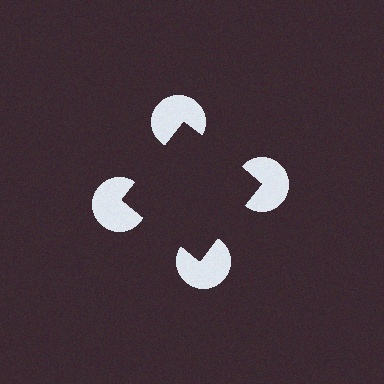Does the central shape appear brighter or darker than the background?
It typically appears slightly darker than the background, even though no actual brightness change is drawn.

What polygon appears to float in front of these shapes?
An illusory square — its edges are inferred from the aligned wedge cuts in the pac-man discs, not physically drawn.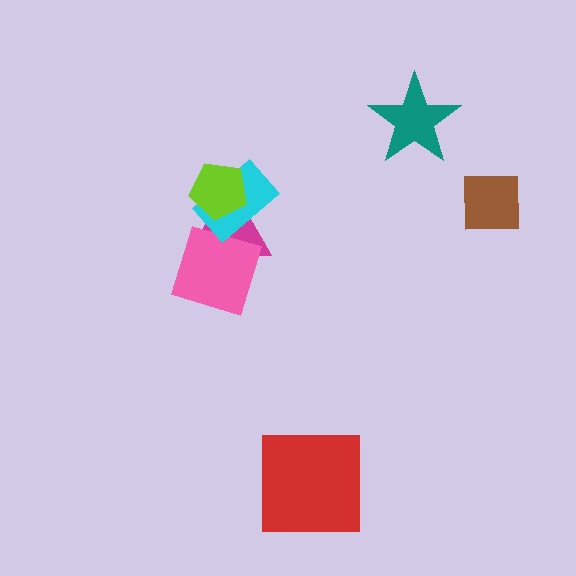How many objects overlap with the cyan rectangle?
2 objects overlap with the cyan rectangle.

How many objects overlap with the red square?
0 objects overlap with the red square.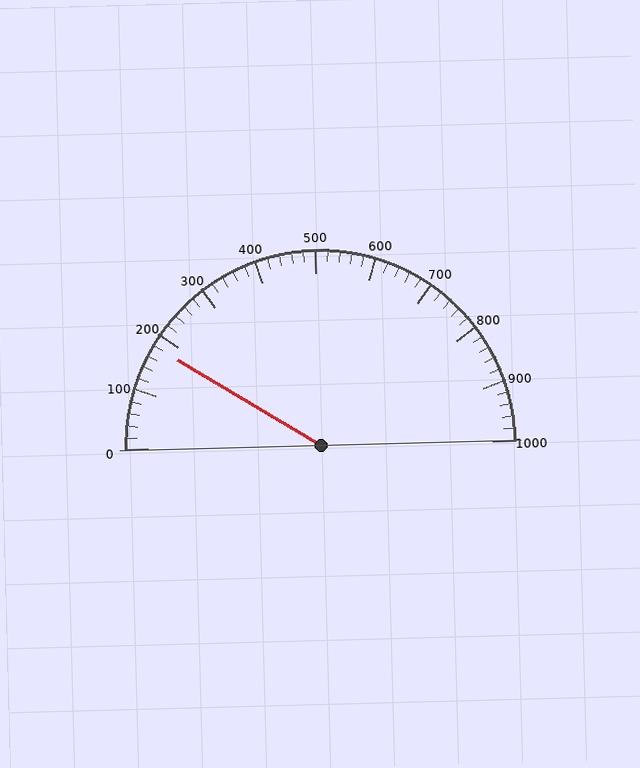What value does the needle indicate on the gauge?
The needle indicates approximately 180.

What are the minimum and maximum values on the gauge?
The gauge ranges from 0 to 1000.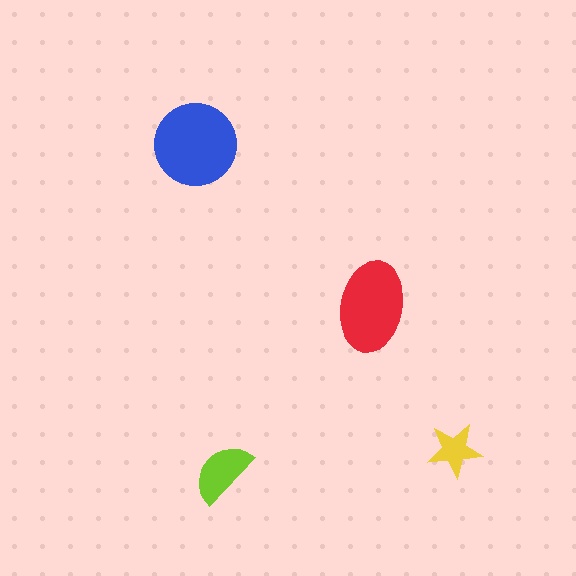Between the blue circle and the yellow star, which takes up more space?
The blue circle.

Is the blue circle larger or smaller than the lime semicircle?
Larger.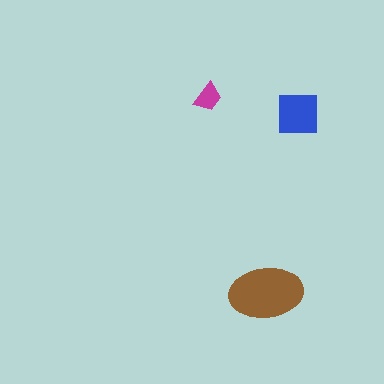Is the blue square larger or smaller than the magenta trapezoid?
Larger.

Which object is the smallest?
The magenta trapezoid.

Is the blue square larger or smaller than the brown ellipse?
Smaller.